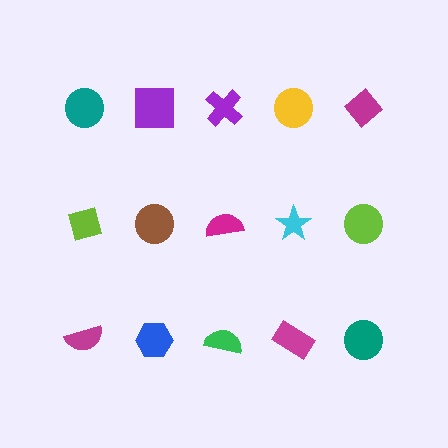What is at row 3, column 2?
A blue hexagon.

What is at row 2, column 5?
A lime circle.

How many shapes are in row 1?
5 shapes.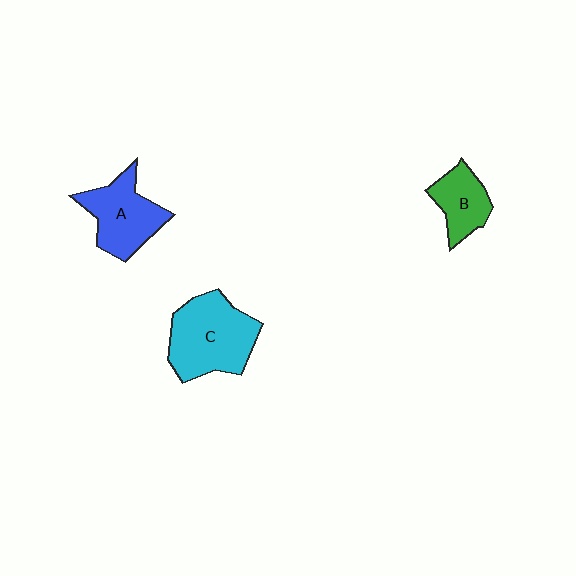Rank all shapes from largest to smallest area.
From largest to smallest: C (cyan), A (blue), B (green).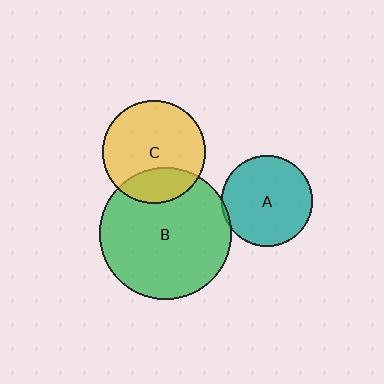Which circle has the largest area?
Circle B (green).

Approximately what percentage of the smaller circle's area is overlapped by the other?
Approximately 5%.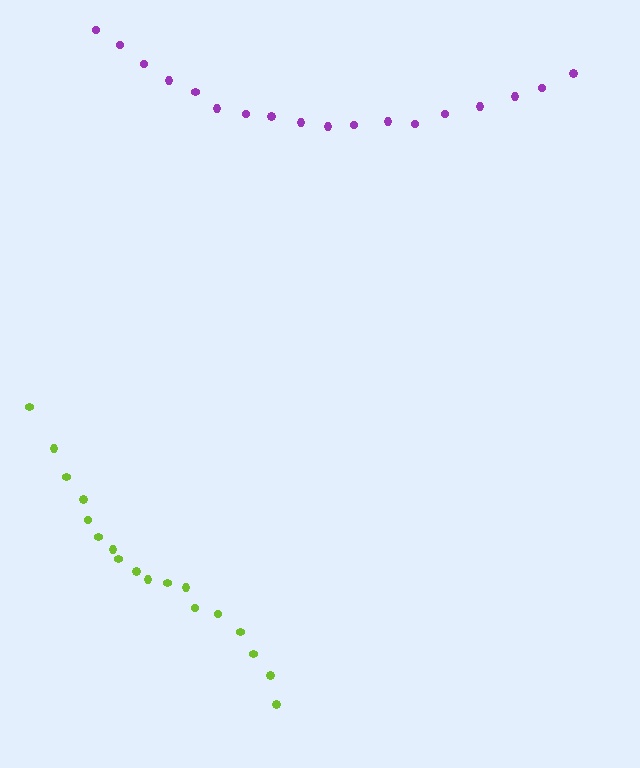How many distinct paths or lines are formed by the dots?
There are 2 distinct paths.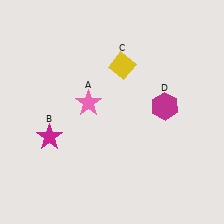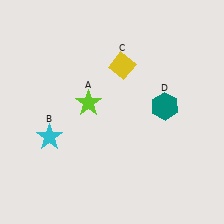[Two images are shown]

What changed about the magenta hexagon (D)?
In Image 1, D is magenta. In Image 2, it changed to teal.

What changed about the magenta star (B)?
In Image 1, B is magenta. In Image 2, it changed to cyan.